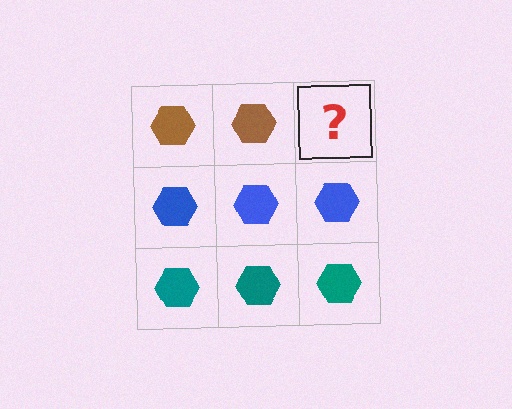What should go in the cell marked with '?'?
The missing cell should contain a brown hexagon.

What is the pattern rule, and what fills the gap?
The rule is that each row has a consistent color. The gap should be filled with a brown hexagon.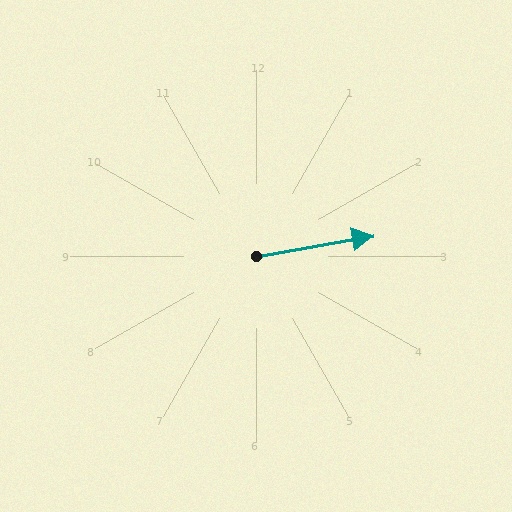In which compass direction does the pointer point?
East.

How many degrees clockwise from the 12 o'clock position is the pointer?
Approximately 80 degrees.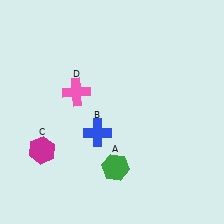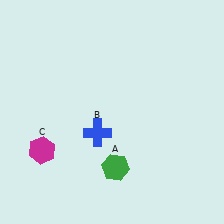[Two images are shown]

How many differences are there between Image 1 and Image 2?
There is 1 difference between the two images.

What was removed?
The pink cross (D) was removed in Image 2.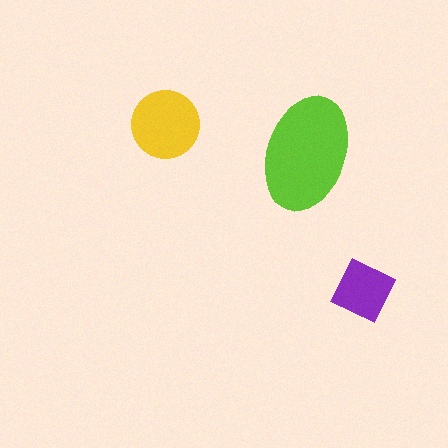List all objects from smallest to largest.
The purple diamond, the yellow circle, the lime ellipse.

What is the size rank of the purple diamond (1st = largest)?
3rd.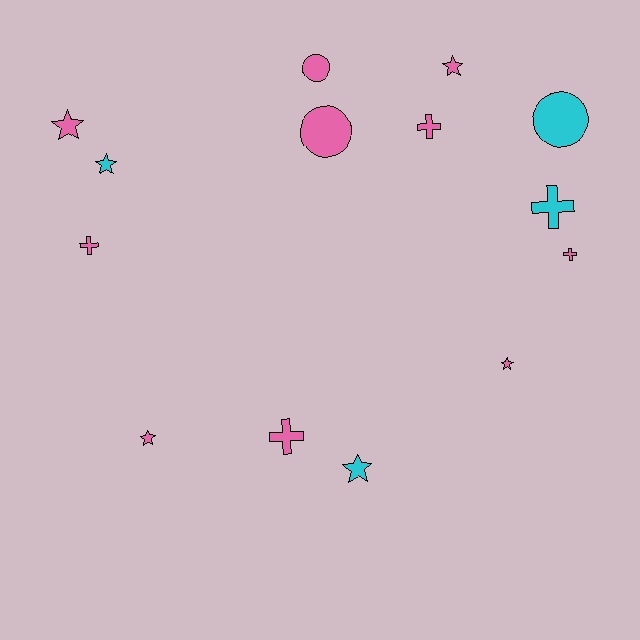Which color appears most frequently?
Pink, with 10 objects.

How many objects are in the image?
There are 14 objects.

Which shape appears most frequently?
Star, with 6 objects.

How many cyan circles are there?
There is 1 cyan circle.